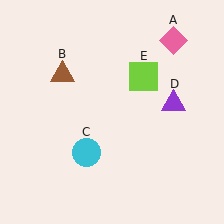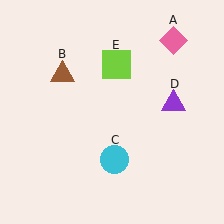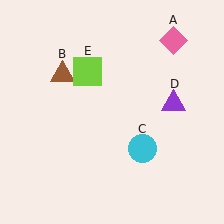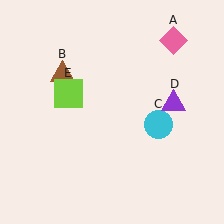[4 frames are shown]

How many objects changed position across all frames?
2 objects changed position: cyan circle (object C), lime square (object E).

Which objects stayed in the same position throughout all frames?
Pink diamond (object A) and brown triangle (object B) and purple triangle (object D) remained stationary.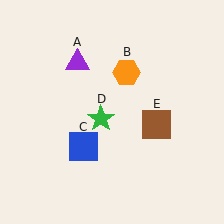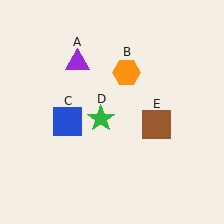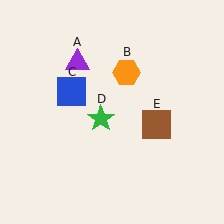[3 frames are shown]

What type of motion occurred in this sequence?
The blue square (object C) rotated clockwise around the center of the scene.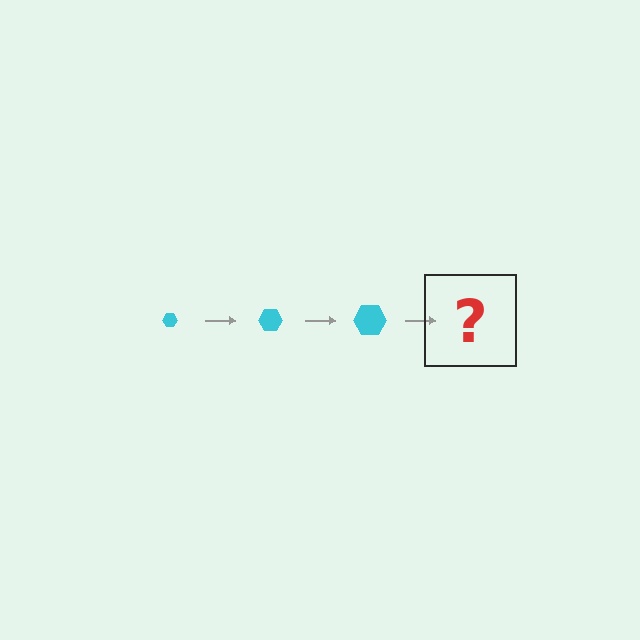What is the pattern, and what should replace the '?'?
The pattern is that the hexagon gets progressively larger each step. The '?' should be a cyan hexagon, larger than the previous one.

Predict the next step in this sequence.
The next step is a cyan hexagon, larger than the previous one.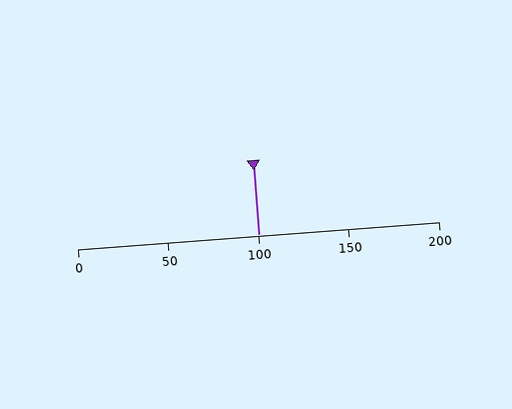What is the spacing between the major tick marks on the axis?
The major ticks are spaced 50 apart.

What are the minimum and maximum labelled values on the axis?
The axis runs from 0 to 200.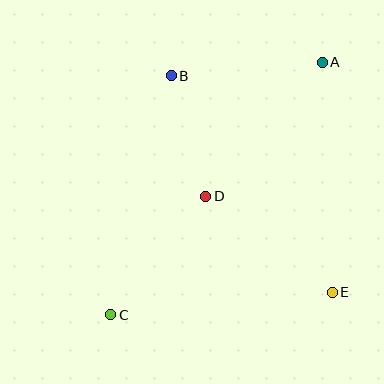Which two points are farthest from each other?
Points A and C are farthest from each other.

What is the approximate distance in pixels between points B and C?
The distance between B and C is approximately 246 pixels.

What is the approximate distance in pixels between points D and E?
The distance between D and E is approximately 159 pixels.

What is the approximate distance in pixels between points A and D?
The distance between A and D is approximately 178 pixels.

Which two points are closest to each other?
Points B and D are closest to each other.